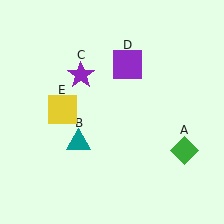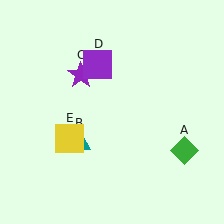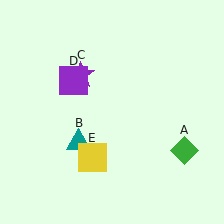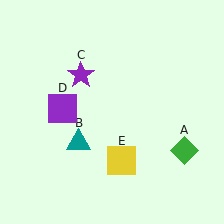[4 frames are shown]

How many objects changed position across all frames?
2 objects changed position: purple square (object D), yellow square (object E).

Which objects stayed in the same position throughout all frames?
Green diamond (object A) and teal triangle (object B) and purple star (object C) remained stationary.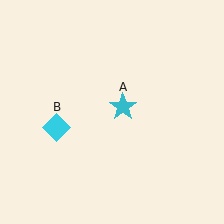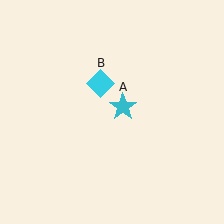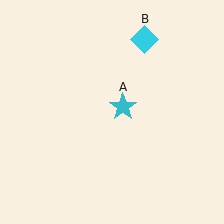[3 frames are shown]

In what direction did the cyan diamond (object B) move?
The cyan diamond (object B) moved up and to the right.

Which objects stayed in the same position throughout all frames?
Cyan star (object A) remained stationary.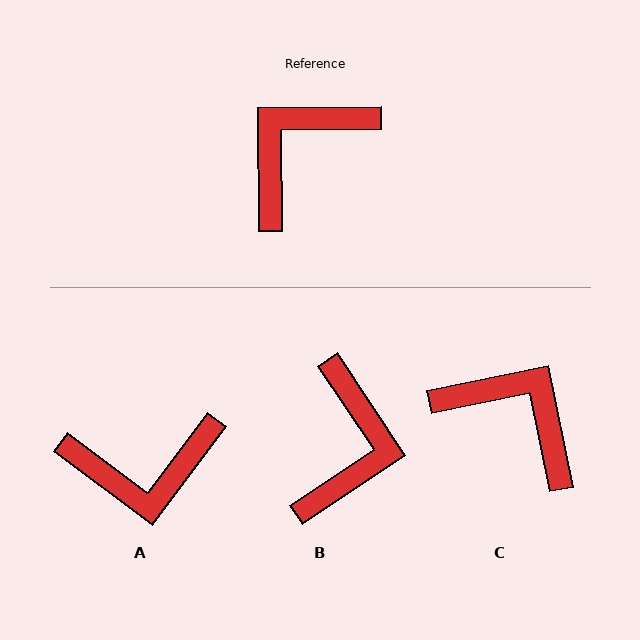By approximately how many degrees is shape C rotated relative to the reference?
Approximately 79 degrees clockwise.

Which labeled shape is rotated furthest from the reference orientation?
B, about 147 degrees away.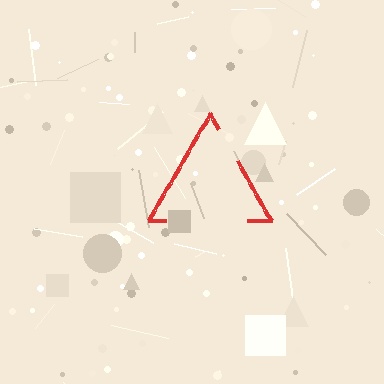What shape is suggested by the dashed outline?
The dashed outline suggests a triangle.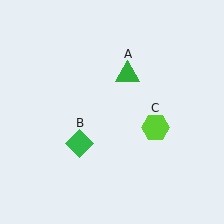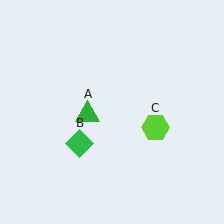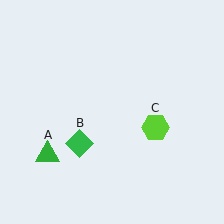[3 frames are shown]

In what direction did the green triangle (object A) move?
The green triangle (object A) moved down and to the left.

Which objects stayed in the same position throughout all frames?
Green diamond (object B) and lime hexagon (object C) remained stationary.